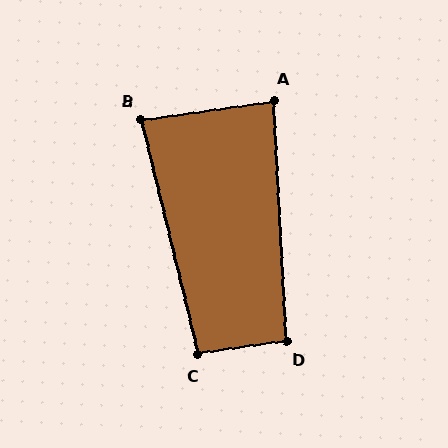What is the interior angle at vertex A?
Approximately 85 degrees (acute).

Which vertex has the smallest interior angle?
B, at approximately 85 degrees.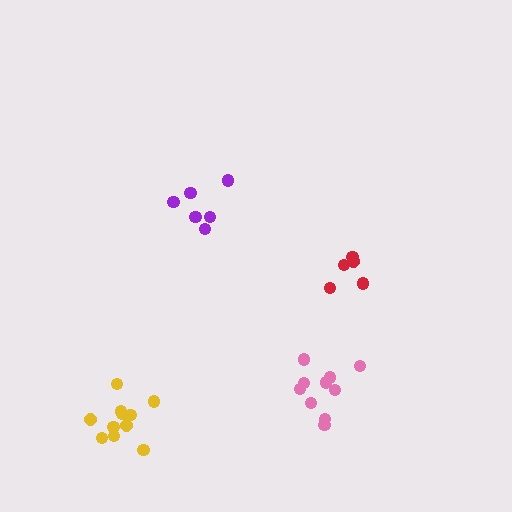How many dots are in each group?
Group 1: 6 dots, Group 2: 11 dots, Group 3: 10 dots, Group 4: 5 dots (32 total).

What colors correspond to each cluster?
The clusters are colored: purple, yellow, pink, red.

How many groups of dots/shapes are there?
There are 4 groups.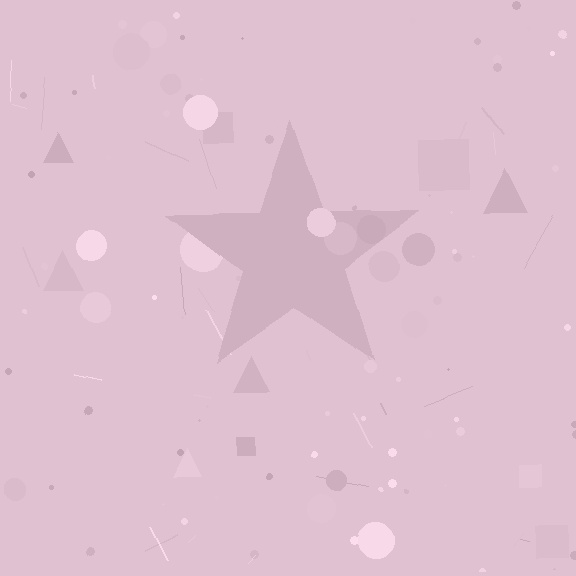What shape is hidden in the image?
A star is hidden in the image.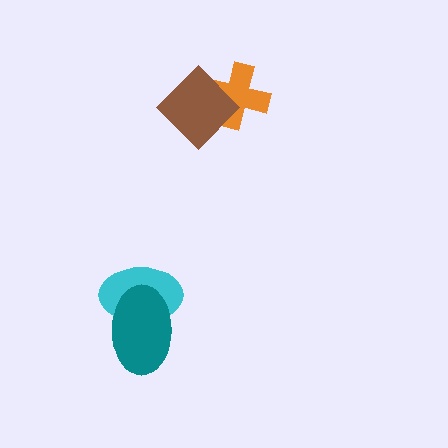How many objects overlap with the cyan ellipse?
1 object overlaps with the cyan ellipse.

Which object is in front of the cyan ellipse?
The teal ellipse is in front of the cyan ellipse.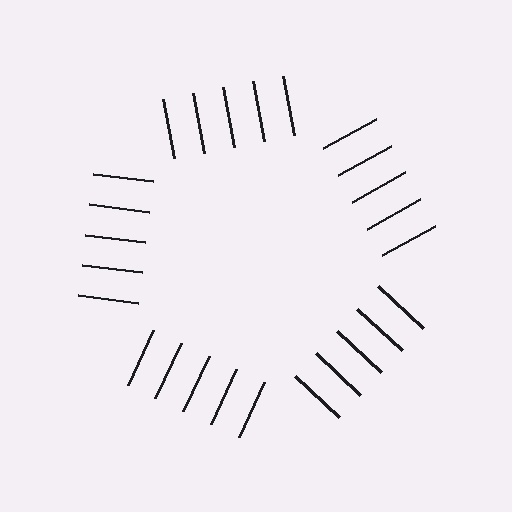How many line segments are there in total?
25 — 5 along each of the 5 edges.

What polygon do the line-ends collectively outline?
An illusory pentagon — the line segments terminate on its edges but no continuous stroke is drawn.